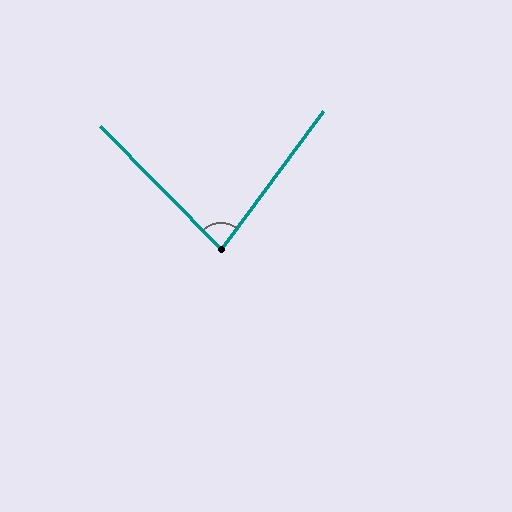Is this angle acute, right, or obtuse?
It is acute.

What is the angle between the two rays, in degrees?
Approximately 81 degrees.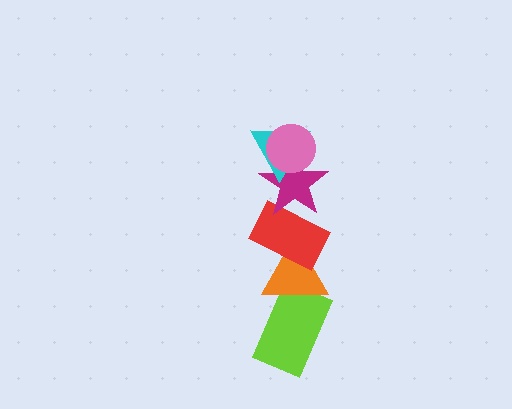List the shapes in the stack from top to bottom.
From top to bottom: the pink circle, the cyan triangle, the magenta star, the red rectangle, the orange triangle, the lime rectangle.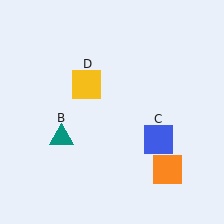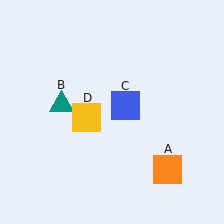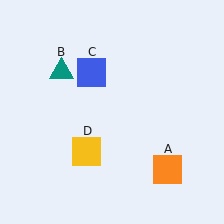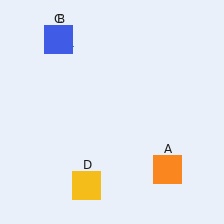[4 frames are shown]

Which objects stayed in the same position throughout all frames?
Orange square (object A) remained stationary.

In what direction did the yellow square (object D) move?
The yellow square (object D) moved down.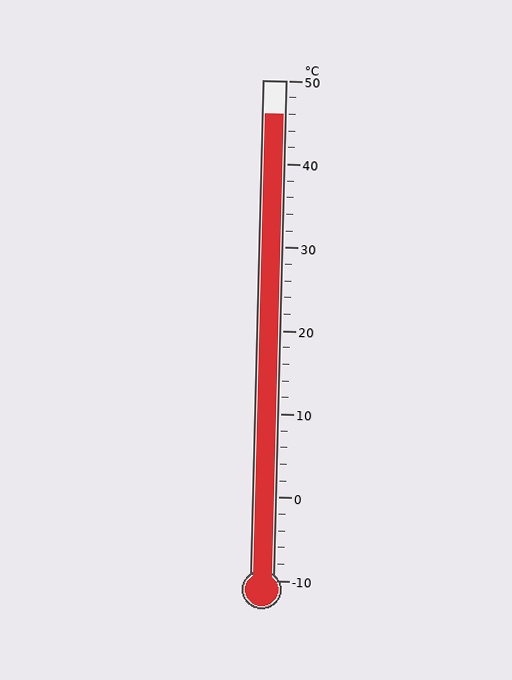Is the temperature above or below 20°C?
The temperature is above 20°C.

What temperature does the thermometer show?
The thermometer shows approximately 46°C.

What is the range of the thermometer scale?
The thermometer scale ranges from -10°C to 50°C.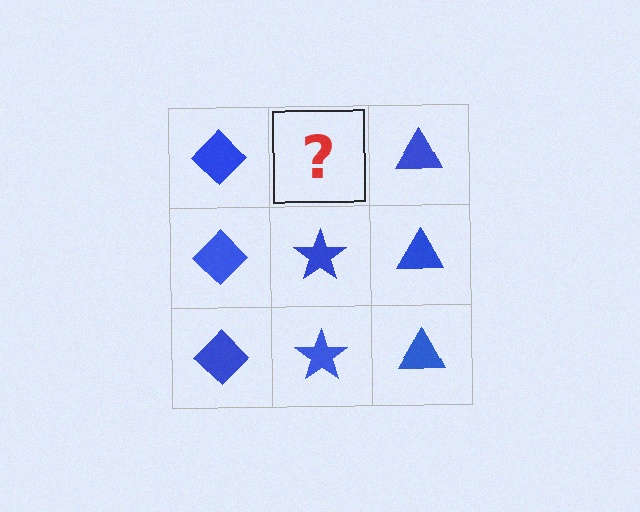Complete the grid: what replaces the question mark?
The question mark should be replaced with a blue star.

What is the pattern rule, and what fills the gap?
The rule is that each column has a consistent shape. The gap should be filled with a blue star.